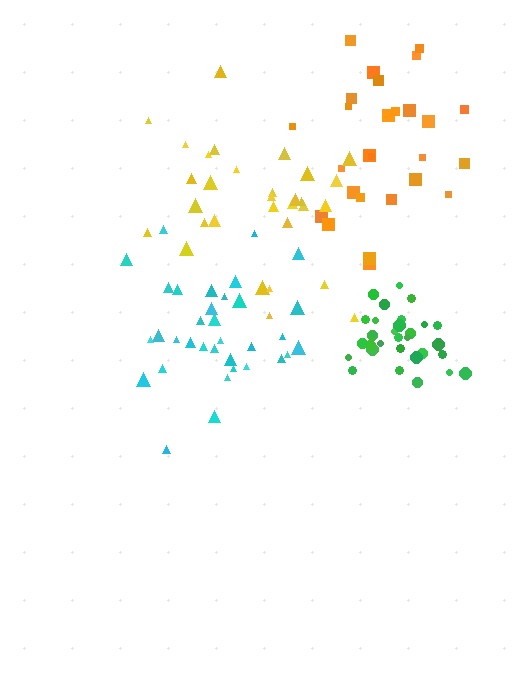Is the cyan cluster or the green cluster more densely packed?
Green.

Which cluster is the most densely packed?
Green.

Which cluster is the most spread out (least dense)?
Orange.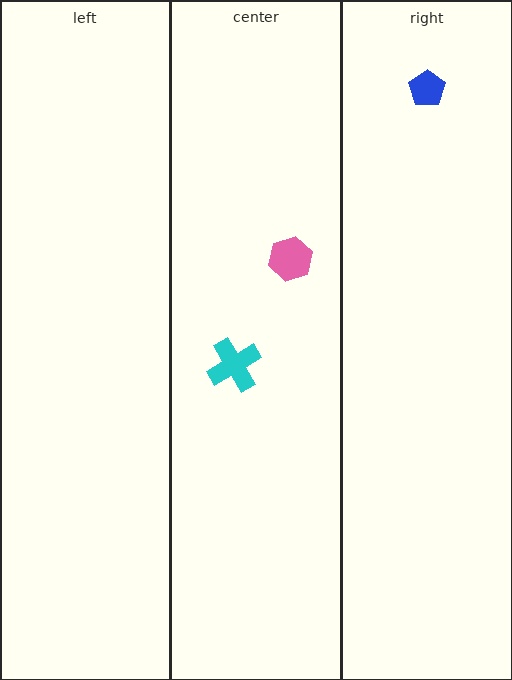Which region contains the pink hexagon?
The center region.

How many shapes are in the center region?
2.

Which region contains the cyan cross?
The center region.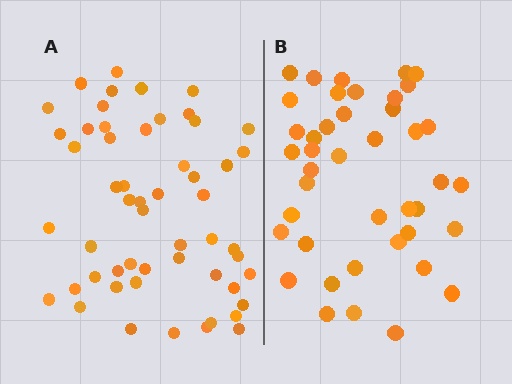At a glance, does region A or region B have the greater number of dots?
Region A (the left region) has more dots.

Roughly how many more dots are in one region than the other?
Region A has roughly 12 or so more dots than region B.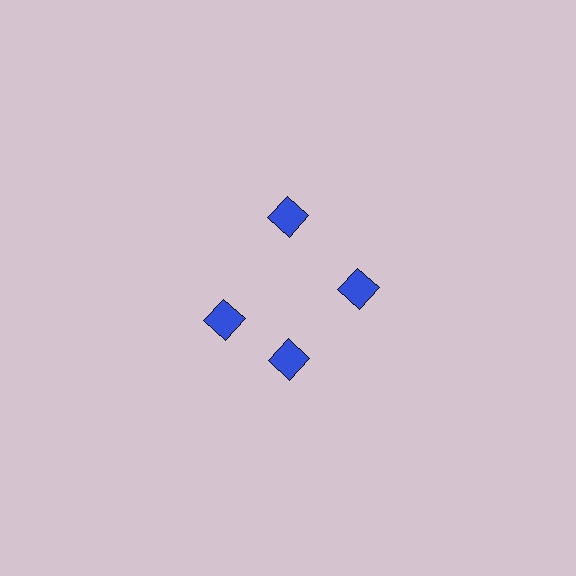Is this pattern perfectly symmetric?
No. The 4 blue squares are arranged in a ring, but one element near the 9 o'clock position is rotated out of alignment along the ring, breaking the 4-fold rotational symmetry.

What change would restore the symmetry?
The symmetry would be restored by rotating it back into even spacing with its neighbors so that all 4 squares sit at equal angles and equal distance from the center.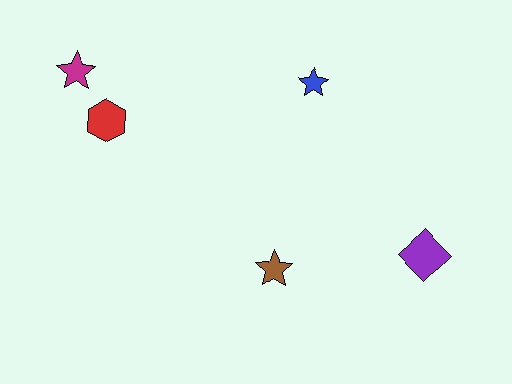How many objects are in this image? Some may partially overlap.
There are 5 objects.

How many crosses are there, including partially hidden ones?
There are no crosses.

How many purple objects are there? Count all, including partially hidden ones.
There is 1 purple object.